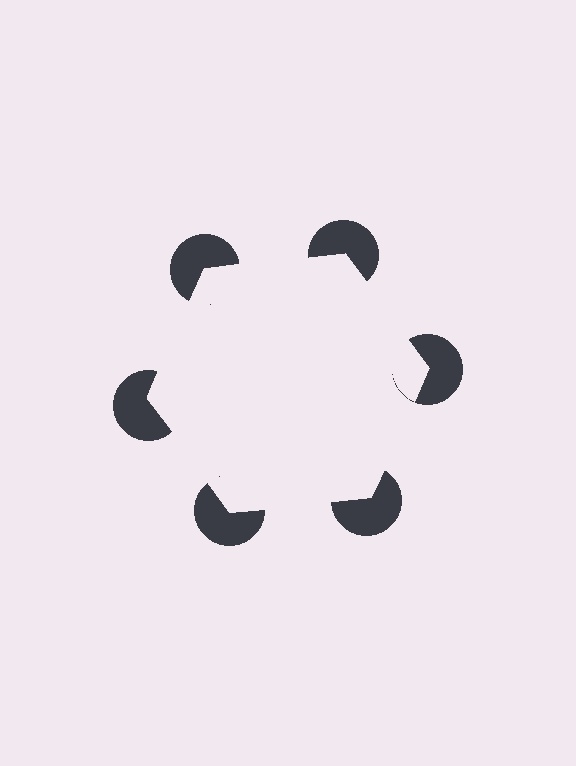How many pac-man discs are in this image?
There are 6 — one at each vertex of the illusory hexagon.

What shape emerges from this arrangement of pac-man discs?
An illusory hexagon — its edges are inferred from the aligned wedge cuts in the pac-man discs, not physically drawn.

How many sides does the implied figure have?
6 sides.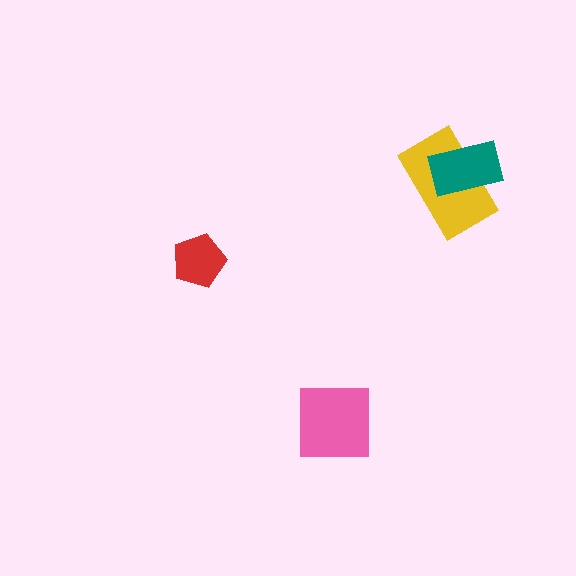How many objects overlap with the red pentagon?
0 objects overlap with the red pentagon.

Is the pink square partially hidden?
No, no other shape covers it.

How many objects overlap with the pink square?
0 objects overlap with the pink square.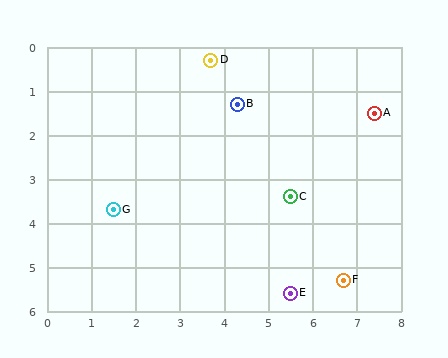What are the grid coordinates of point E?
Point E is at approximately (5.5, 5.6).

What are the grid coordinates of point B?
Point B is at approximately (4.3, 1.3).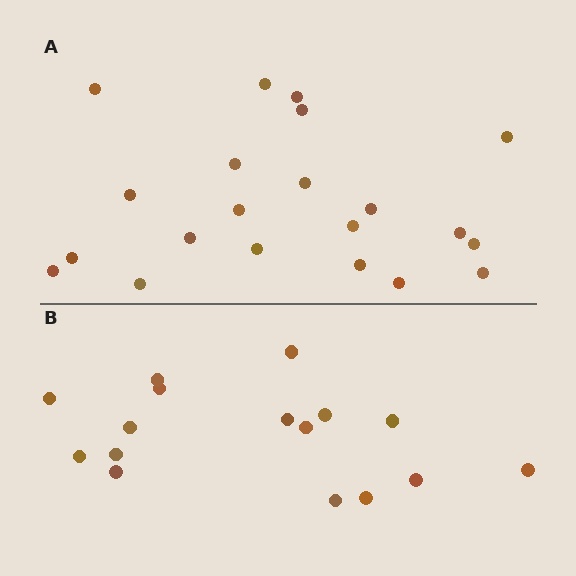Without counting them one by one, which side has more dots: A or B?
Region A (the top region) has more dots.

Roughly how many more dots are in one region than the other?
Region A has about 5 more dots than region B.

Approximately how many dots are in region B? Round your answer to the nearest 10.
About 20 dots. (The exact count is 16, which rounds to 20.)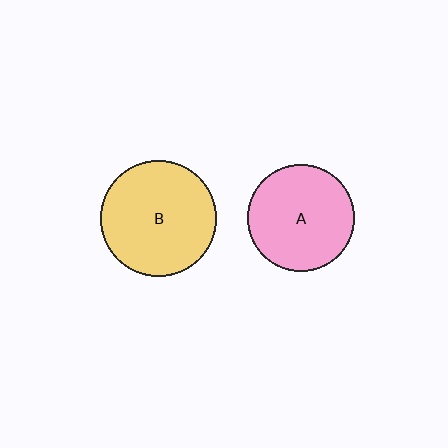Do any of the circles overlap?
No, none of the circles overlap.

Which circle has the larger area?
Circle B (yellow).